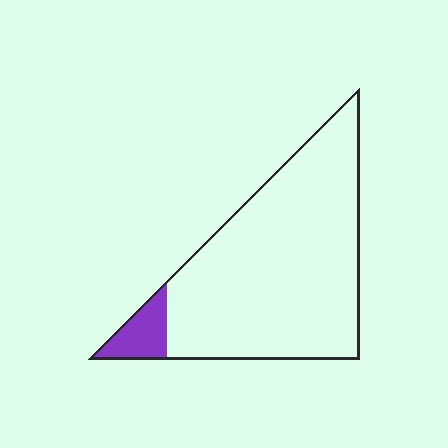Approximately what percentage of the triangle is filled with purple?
Approximately 10%.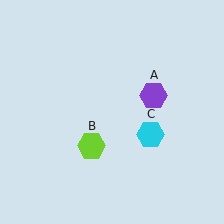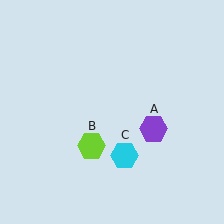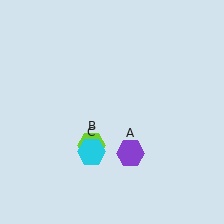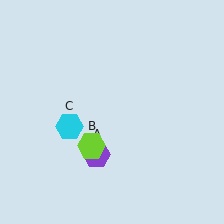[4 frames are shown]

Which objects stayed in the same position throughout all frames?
Lime hexagon (object B) remained stationary.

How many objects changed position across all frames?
2 objects changed position: purple hexagon (object A), cyan hexagon (object C).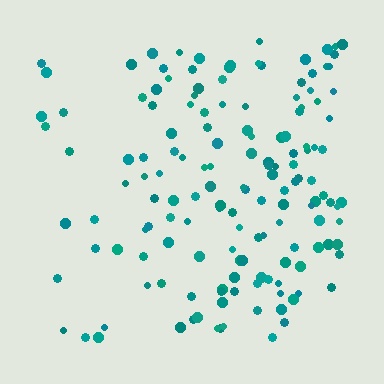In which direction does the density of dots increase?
From left to right, with the right side densest.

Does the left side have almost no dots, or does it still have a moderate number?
Still a moderate number, just noticeably fewer than the right.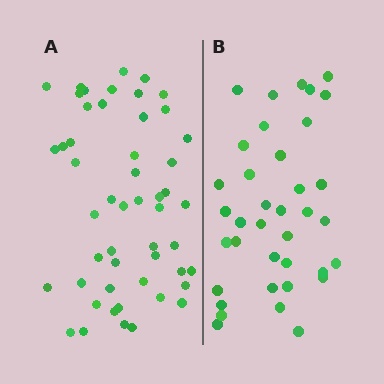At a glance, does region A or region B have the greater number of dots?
Region A (the left region) has more dots.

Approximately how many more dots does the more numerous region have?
Region A has approximately 15 more dots than region B.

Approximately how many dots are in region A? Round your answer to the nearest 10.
About 50 dots. (The exact count is 51, which rounds to 50.)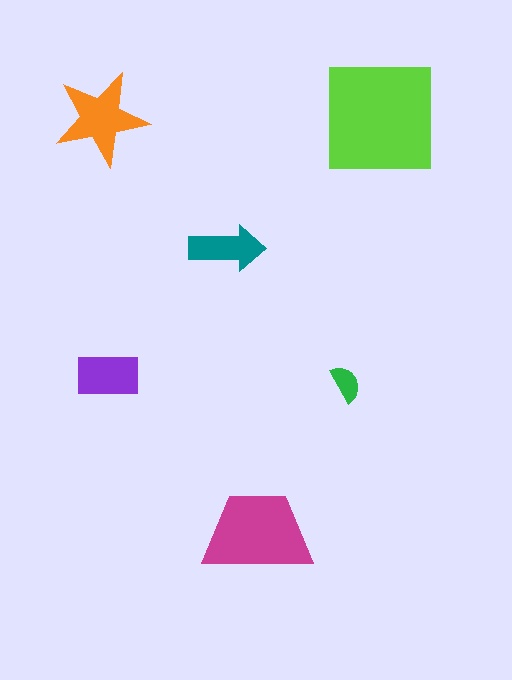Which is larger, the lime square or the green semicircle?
The lime square.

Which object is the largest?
The lime square.